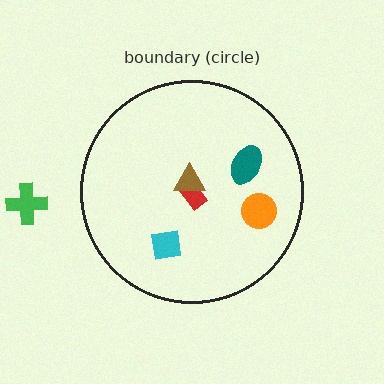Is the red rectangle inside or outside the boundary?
Inside.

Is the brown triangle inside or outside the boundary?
Inside.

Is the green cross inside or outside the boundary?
Outside.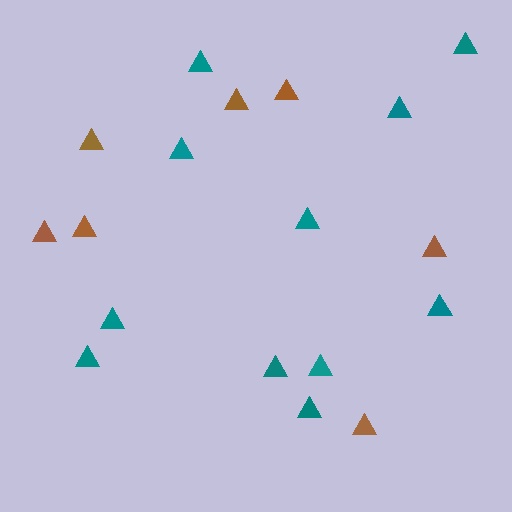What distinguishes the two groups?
There are 2 groups: one group of brown triangles (7) and one group of teal triangles (11).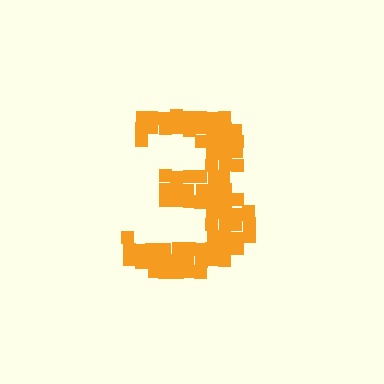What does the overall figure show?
The overall figure shows the digit 3.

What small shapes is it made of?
It is made of small squares.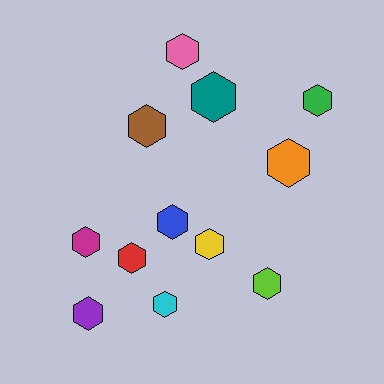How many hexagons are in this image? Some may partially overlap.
There are 12 hexagons.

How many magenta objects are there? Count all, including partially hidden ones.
There is 1 magenta object.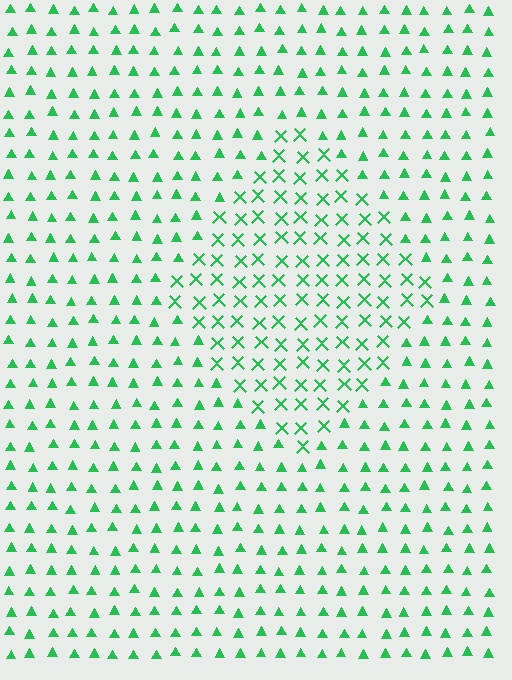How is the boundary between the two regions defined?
The boundary is defined by a change in element shape: X marks inside vs. triangles outside. All elements share the same color and spacing.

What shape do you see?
I see a diamond.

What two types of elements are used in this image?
The image uses X marks inside the diamond region and triangles outside it.